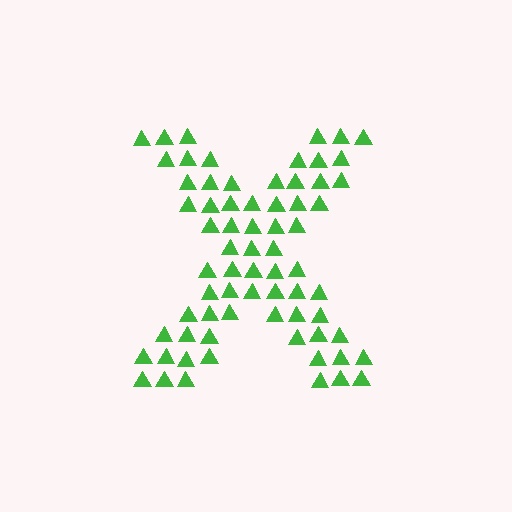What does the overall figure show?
The overall figure shows the letter X.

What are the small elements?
The small elements are triangles.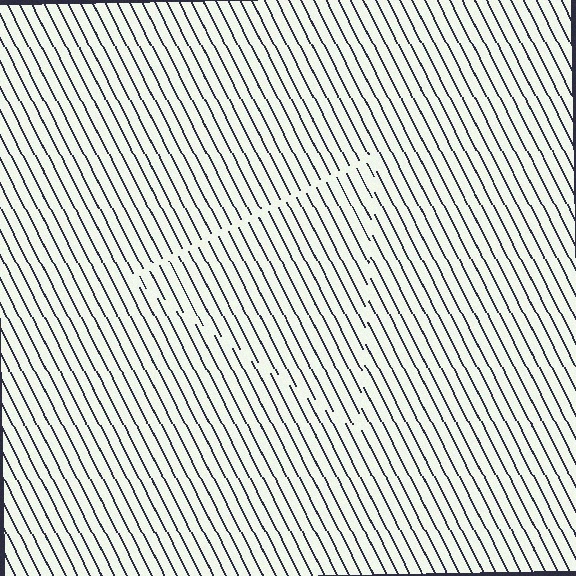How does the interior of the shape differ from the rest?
The interior of the shape contains the same grating, shifted by half a period — the contour is defined by the phase discontinuity where line-ends from the inner and outer gratings abut.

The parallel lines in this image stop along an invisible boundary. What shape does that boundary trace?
An illusory triangle. The interior of the shape contains the same grating, shifted by half a period — the contour is defined by the phase discontinuity where line-ends from the inner and outer gratings abut.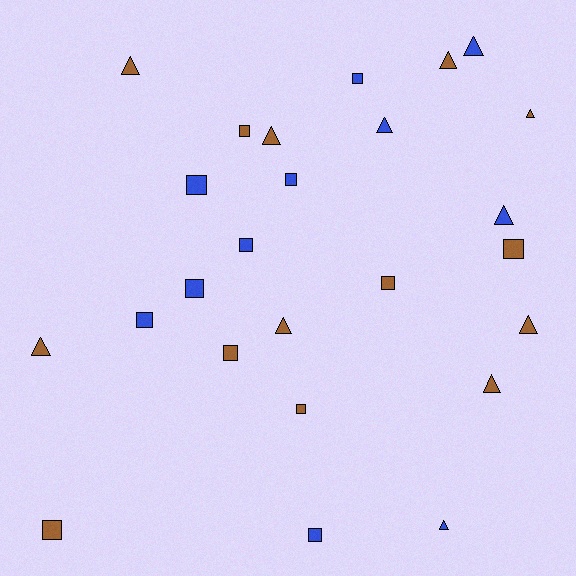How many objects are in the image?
There are 25 objects.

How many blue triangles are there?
There are 4 blue triangles.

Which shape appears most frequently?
Square, with 13 objects.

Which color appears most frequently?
Brown, with 14 objects.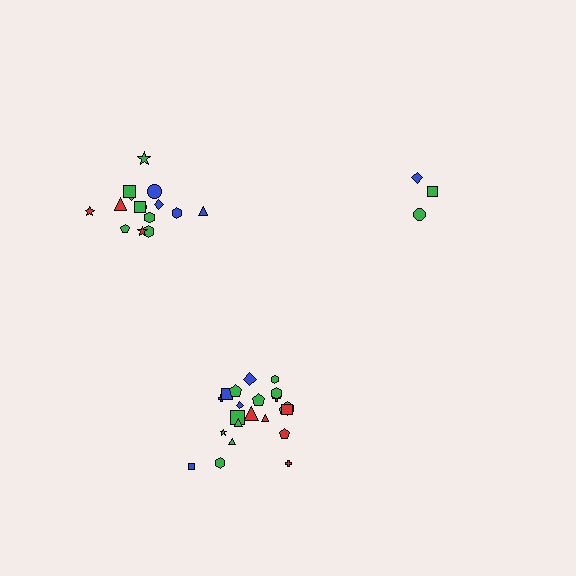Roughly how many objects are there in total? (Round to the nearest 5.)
Roughly 40 objects in total.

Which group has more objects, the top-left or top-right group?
The top-left group.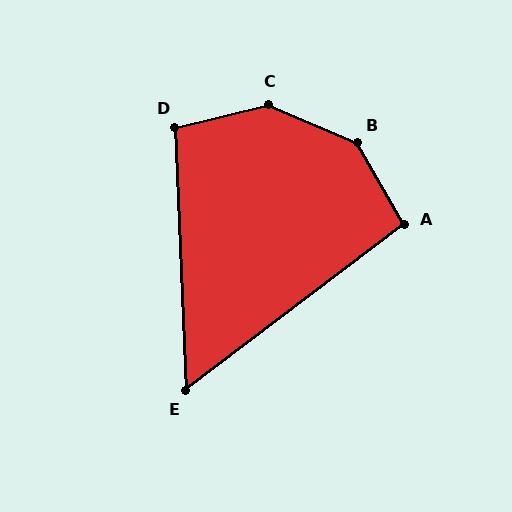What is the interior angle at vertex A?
Approximately 97 degrees (obtuse).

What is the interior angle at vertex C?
Approximately 143 degrees (obtuse).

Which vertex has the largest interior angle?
B, at approximately 143 degrees.